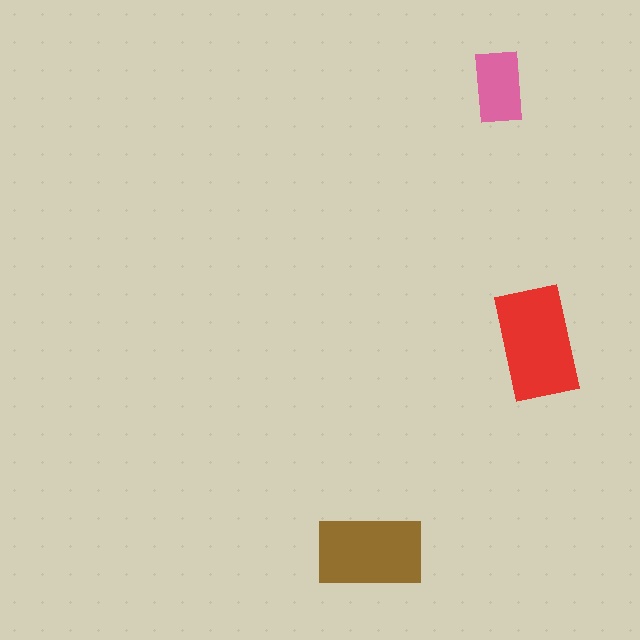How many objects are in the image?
There are 3 objects in the image.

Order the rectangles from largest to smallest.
the red one, the brown one, the pink one.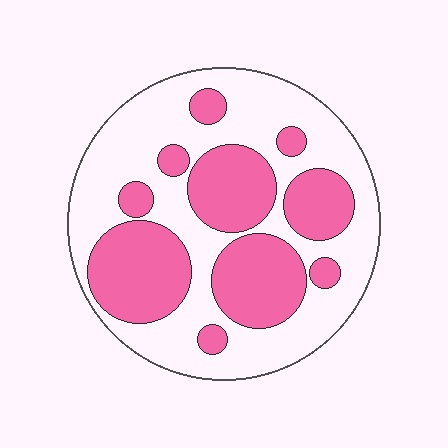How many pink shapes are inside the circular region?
10.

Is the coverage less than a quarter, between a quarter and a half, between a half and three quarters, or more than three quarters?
Between a quarter and a half.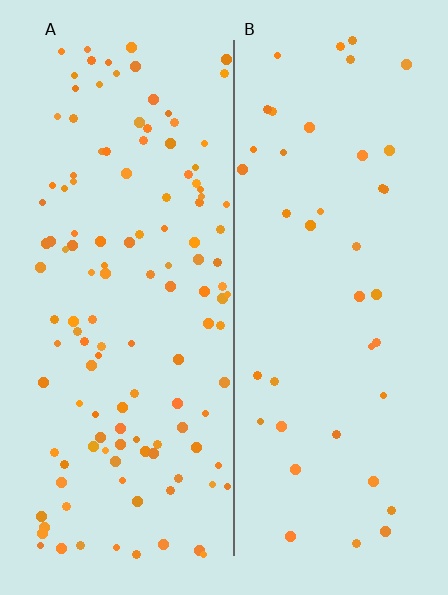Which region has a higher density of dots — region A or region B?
A (the left).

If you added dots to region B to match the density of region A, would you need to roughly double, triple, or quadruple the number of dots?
Approximately triple.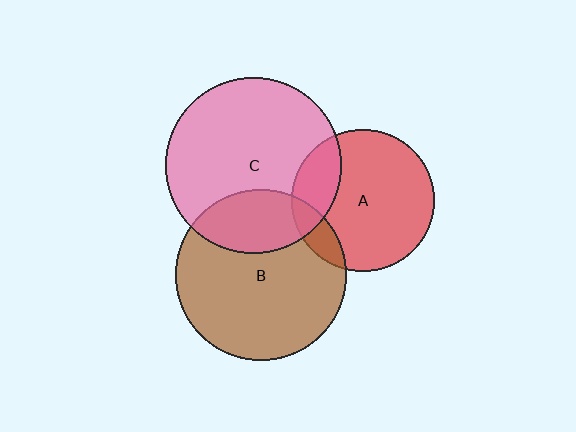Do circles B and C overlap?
Yes.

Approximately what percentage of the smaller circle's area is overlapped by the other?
Approximately 25%.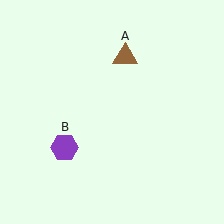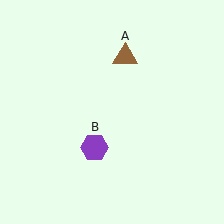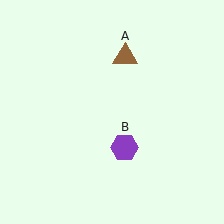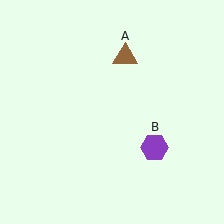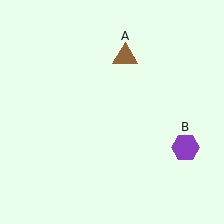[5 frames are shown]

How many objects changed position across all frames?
1 object changed position: purple hexagon (object B).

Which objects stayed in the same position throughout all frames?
Brown triangle (object A) remained stationary.